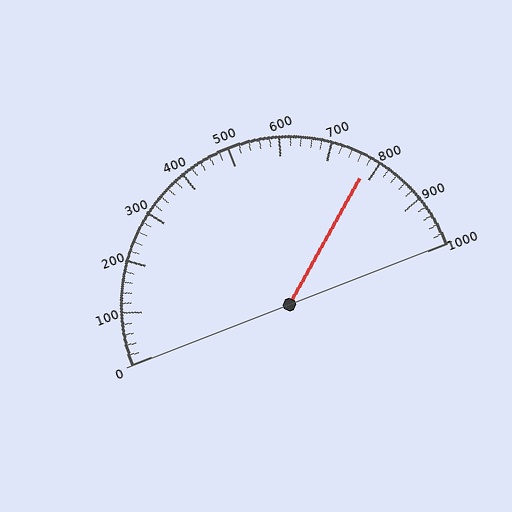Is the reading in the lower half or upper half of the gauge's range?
The reading is in the upper half of the range (0 to 1000).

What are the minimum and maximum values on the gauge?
The gauge ranges from 0 to 1000.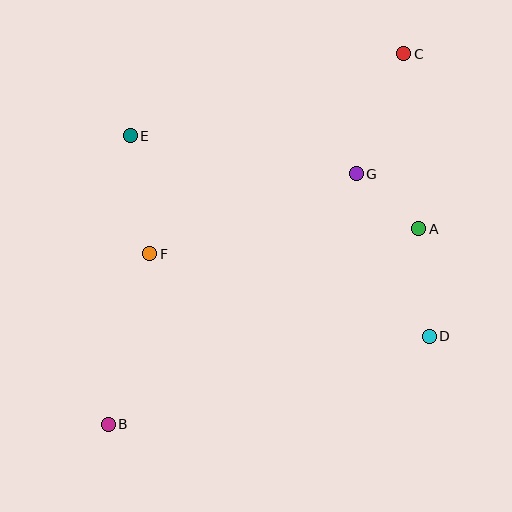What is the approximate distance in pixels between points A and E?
The distance between A and E is approximately 303 pixels.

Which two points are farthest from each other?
Points B and C are farthest from each other.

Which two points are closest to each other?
Points A and G are closest to each other.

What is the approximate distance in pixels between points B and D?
The distance between B and D is approximately 333 pixels.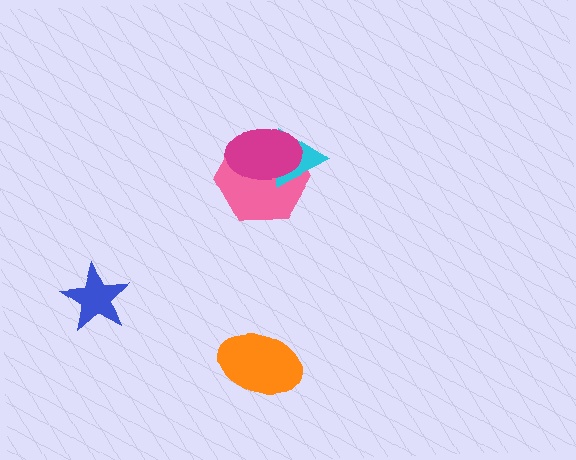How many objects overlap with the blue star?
0 objects overlap with the blue star.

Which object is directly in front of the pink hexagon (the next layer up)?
The cyan triangle is directly in front of the pink hexagon.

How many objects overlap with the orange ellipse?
0 objects overlap with the orange ellipse.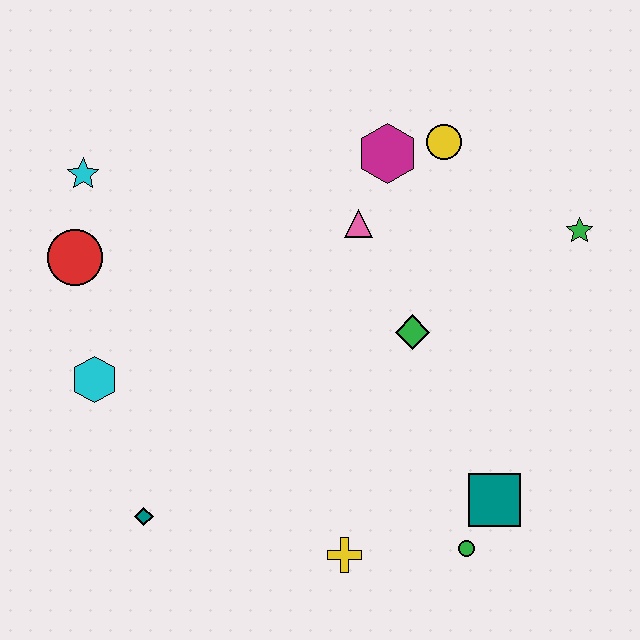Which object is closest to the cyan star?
The red circle is closest to the cyan star.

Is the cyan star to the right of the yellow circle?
No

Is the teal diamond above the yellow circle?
No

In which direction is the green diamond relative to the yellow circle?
The green diamond is below the yellow circle.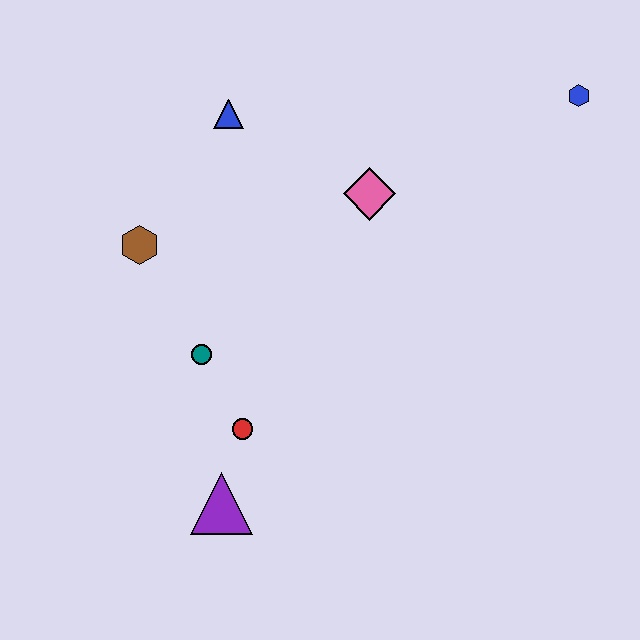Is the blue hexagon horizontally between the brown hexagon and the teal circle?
No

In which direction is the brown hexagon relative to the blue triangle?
The brown hexagon is below the blue triangle.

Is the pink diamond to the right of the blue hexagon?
No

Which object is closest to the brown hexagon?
The teal circle is closest to the brown hexagon.